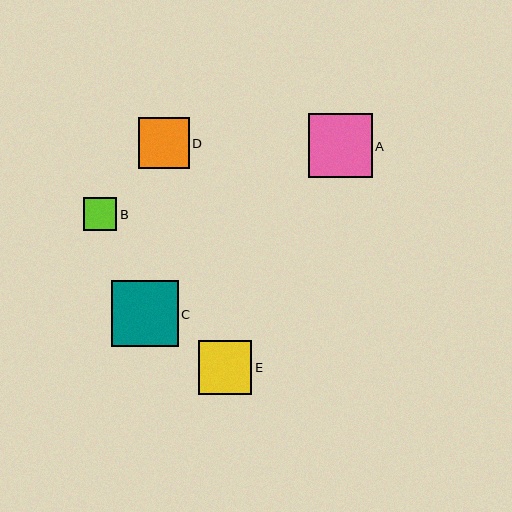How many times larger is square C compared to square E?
Square C is approximately 1.2 times the size of square E.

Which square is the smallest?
Square B is the smallest with a size of approximately 33 pixels.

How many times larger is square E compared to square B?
Square E is approximately 1.6 times the size of square B.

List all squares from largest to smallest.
From largest to smallest: C, A, E, D, B.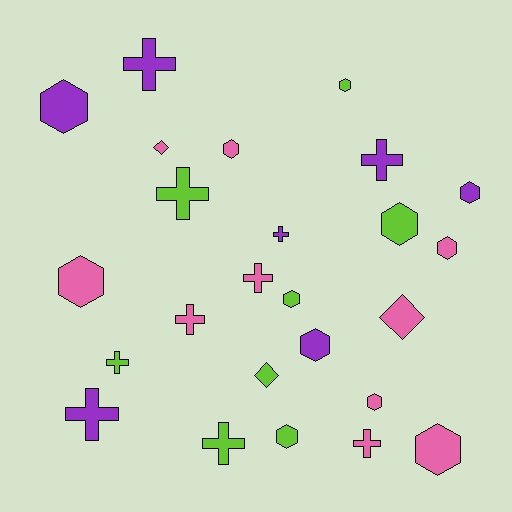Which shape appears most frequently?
Hexagon, with 12 objects.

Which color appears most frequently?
Pink, with 10 objects.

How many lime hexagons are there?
There are 4 lime hexagons.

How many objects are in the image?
There are 25 objects.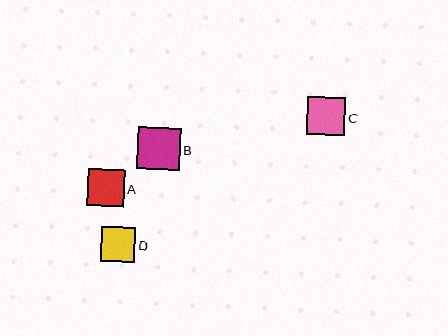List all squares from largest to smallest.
From largest to smallest: B, C, A, D.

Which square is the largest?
Square B is the largest with a size of approximately 43 pixels.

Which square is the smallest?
Square D is the smallest with a size of approximately 35 pixels.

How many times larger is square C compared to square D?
Square C is approximately 1.1 times the size of square D.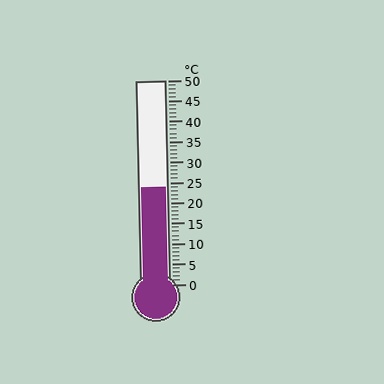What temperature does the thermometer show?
The thermometer shows approximately 24°C.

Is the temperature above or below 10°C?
The temperature is above 10°C.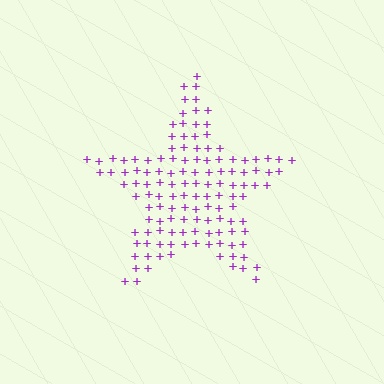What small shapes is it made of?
It is made of small plus signs.